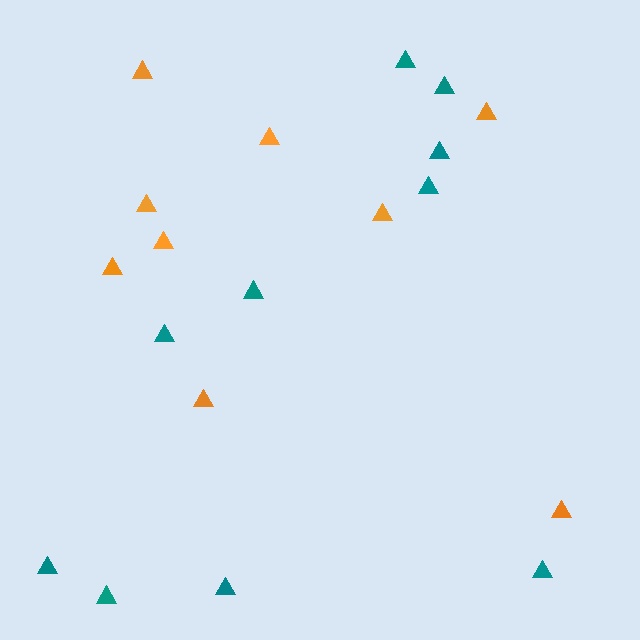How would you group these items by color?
There are 2 groups: one group of orange triangles (9) and one group of teal triangles (10).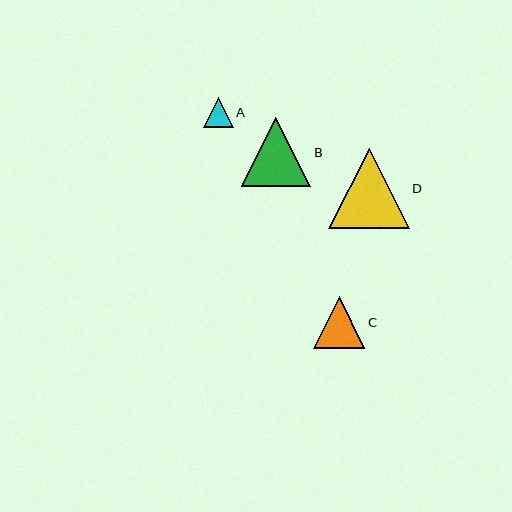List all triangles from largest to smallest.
From largest to smallest: D, B, C, A.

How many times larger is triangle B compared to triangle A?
Triangle B is approximately 2.3 times the size of triangle A.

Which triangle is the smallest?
Triangle A is the smallest with a size of approximately 30 pixels.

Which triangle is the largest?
Triangle D is the largest with a size of approximately 80 pixels.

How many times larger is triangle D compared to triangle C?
Triangle D is approximately 1.6 times the size of triangle C.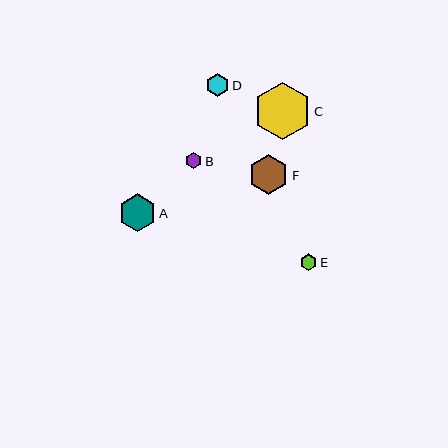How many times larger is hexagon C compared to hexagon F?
Hexagon C is approximately 1.4 times the size of hexagon F.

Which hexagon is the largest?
Hexagon C is the largest with a size of approximately 57 pixels.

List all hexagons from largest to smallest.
From largest to smallest: C, F, A, D, E, B.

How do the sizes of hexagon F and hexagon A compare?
Hexagon F and hexagon A are approximately the same size.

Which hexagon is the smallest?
Hexagon B is the smallest with a size of approximately 16 pixels.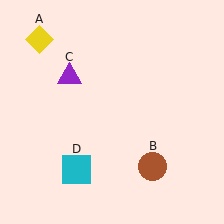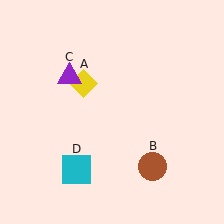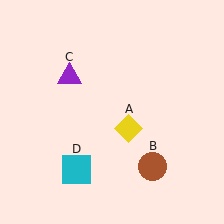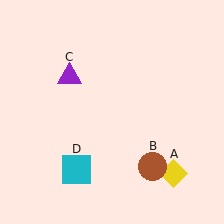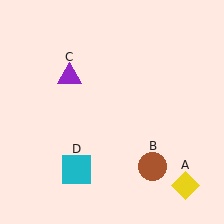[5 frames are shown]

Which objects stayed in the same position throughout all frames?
Brown circle (object B) and purple triangle (object C) and cyan square (object D) remained stationary.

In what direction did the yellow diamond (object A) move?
The yellow diamond (object A) moved down and to the right.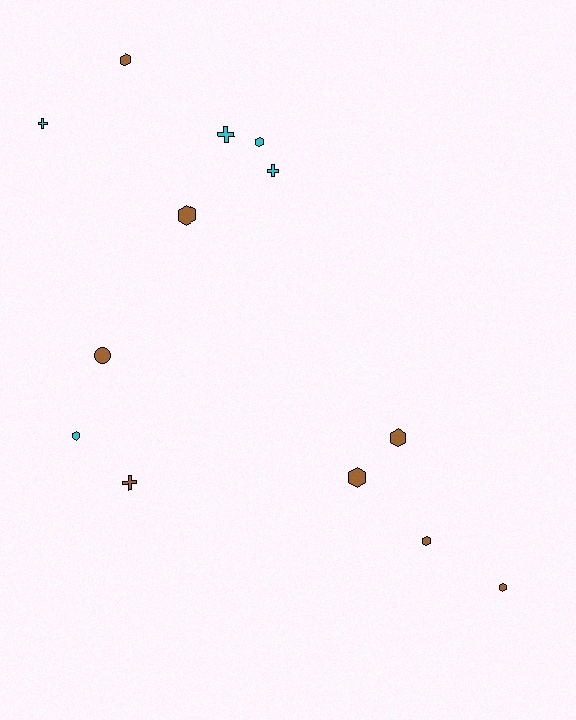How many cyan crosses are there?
There are 3 cyan crosses.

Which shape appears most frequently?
Hexagon, with 8 objects.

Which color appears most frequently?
Brown, with 8 objects.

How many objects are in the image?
There are 13 objects.